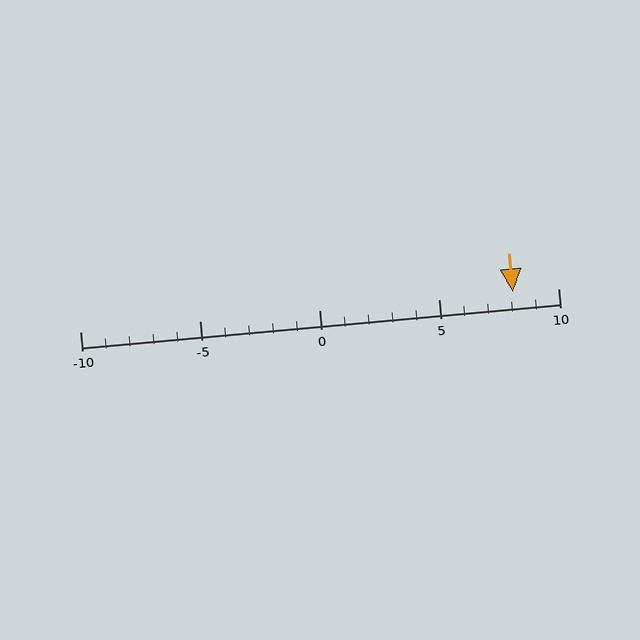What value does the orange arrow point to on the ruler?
The orange arrow points to approximately 8.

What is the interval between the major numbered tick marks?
The major tick marks are spaced 5 units apart.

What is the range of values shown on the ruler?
The ruler shows values from -10 to 10.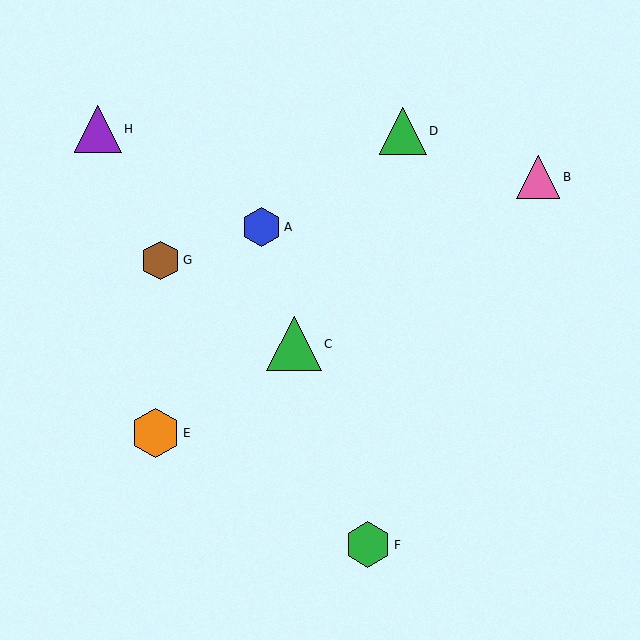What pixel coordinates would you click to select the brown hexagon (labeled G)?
Click at (160, 260) to select the brown hexagon G.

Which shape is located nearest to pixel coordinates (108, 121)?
The purple triangle (labeled H) at (98, 129) is nearest to that location.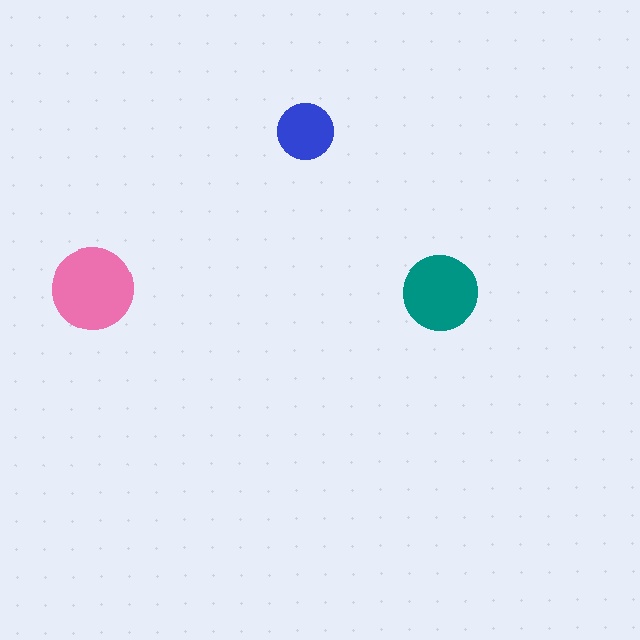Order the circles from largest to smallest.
the pink one, the teal one, the blue one.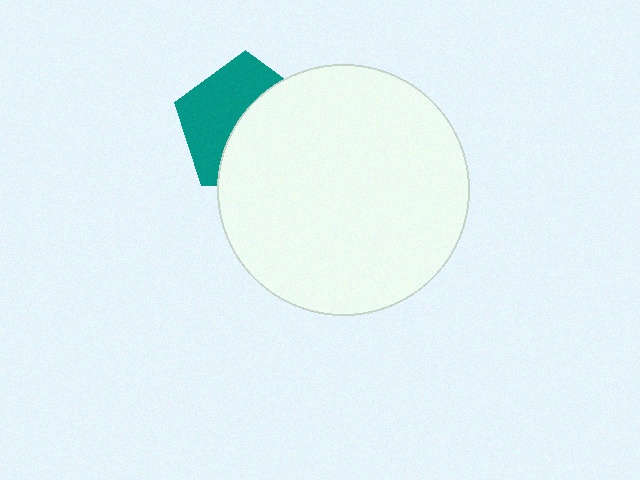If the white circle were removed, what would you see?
You would see the complete teal pentagon.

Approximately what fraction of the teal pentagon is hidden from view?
Roughly 52% of the teal pentagon is hidden behind the white circle.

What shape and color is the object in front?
The object in front is a white circle.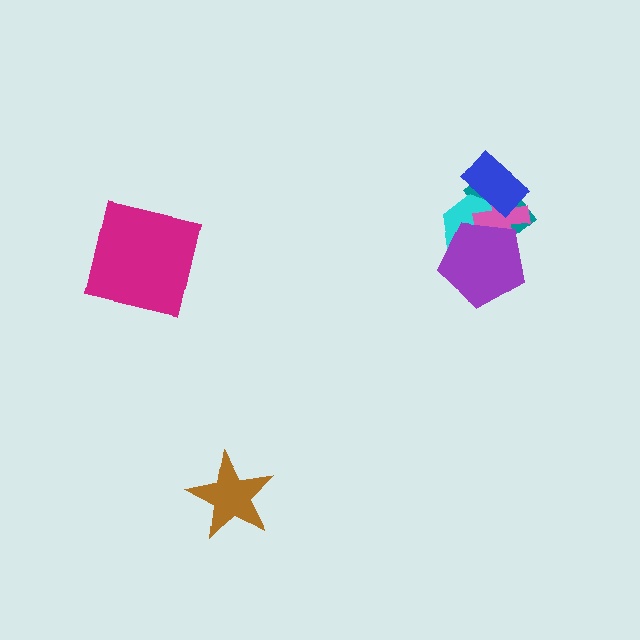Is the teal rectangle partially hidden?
Yes, it is partially covered by another shape.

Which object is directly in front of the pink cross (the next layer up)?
The blue rectangle is directly in front of the pink cross.